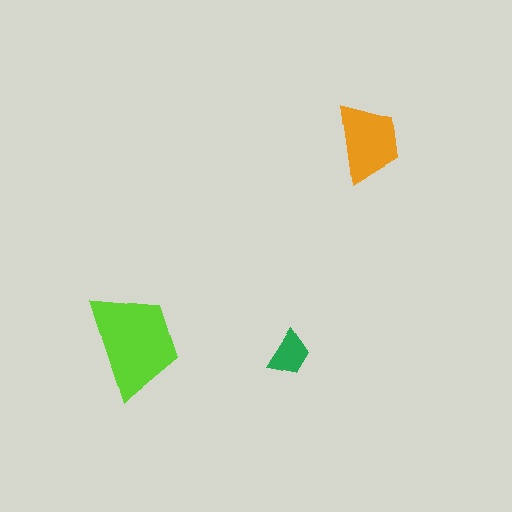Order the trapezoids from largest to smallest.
the lime one, the orange one, the green one.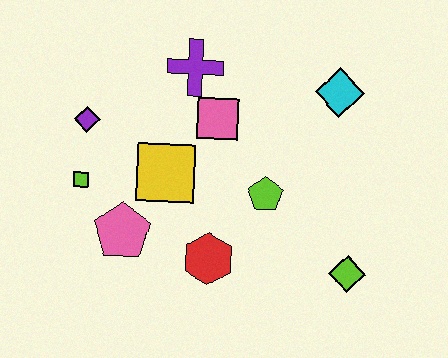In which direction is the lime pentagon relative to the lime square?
The lime pentagon is to the right of the lime square.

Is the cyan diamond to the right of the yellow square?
Yes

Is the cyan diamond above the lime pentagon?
Yes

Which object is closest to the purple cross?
The pink square is closest to the purple cross.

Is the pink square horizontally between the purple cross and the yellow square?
No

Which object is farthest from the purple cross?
The lime diamond is farthest from the purple cross.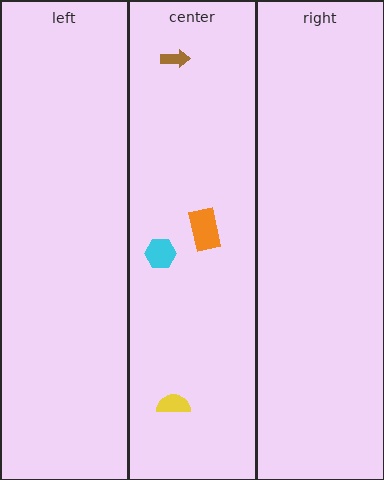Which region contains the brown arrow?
The center region.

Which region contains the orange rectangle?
The center region.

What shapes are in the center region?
The orange rectangle, the brown arrow, the yellow semicircle, the cyan hexagon.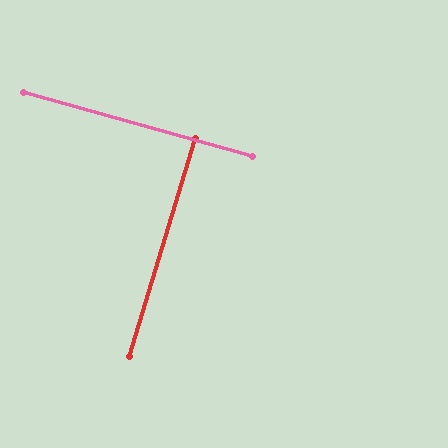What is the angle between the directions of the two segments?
Approximately 89 degrees.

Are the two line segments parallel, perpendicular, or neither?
Perpendicular — they meet at approximately 89°.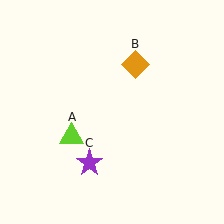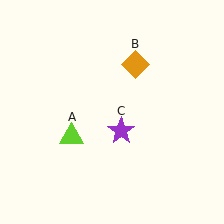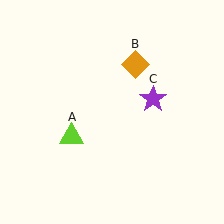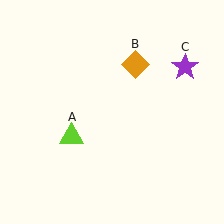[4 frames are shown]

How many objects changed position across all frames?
1 object changed position: purple star (object C).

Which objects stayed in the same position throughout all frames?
Lime triangle (object A) and orange diamond (object B) remained stationary.